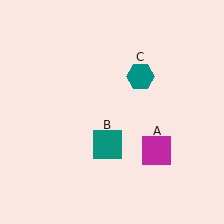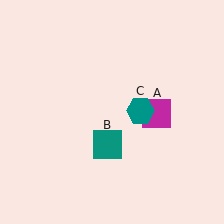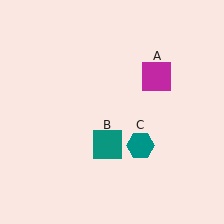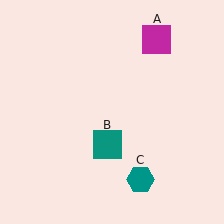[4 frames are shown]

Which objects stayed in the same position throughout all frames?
Teal square (object B) remained stationary.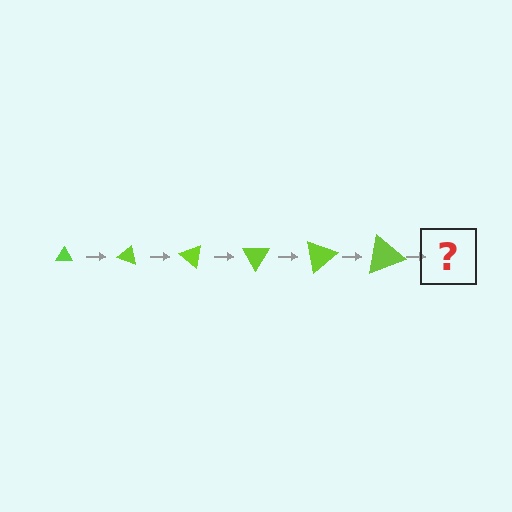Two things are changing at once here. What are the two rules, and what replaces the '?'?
The two rules are that the triangle grows larger each step and it rotates 20 degrees each step. The '?' should be a triangle, larger than the previous one and rotated 120 degrees from the start.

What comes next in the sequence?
The next element should be a triangle, larger than the previous one and rotated 120 degrees from the start.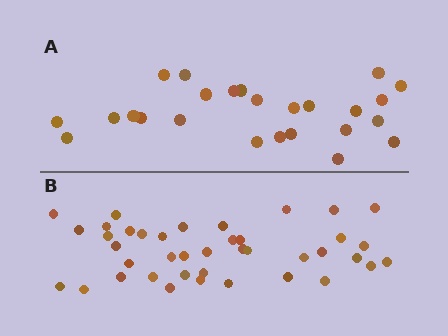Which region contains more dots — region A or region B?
Region B (the bottom region) has more dots.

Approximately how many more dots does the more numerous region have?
Region B has approximately 15 more dots than region A.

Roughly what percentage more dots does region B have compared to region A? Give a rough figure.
About 60% more.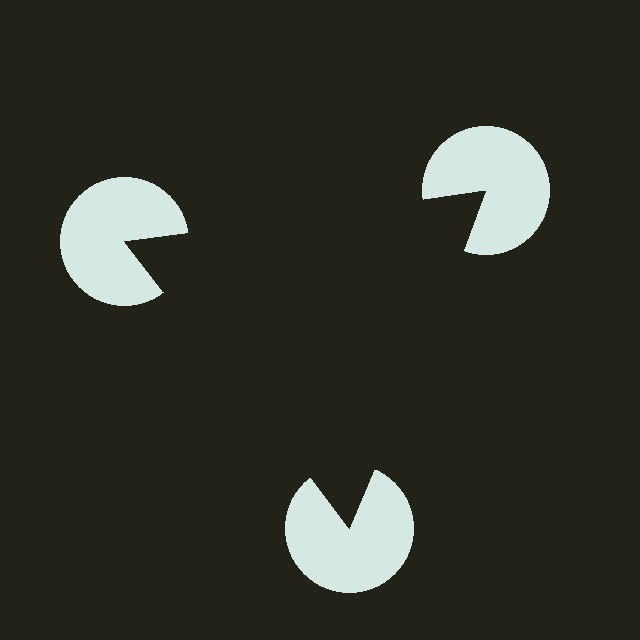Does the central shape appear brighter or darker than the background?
It typically appears slightly darker than the background, even though no actual brightness change is drawn.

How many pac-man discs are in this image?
There are 3 — one at each vertex of the illusory triangle.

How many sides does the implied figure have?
3 sides.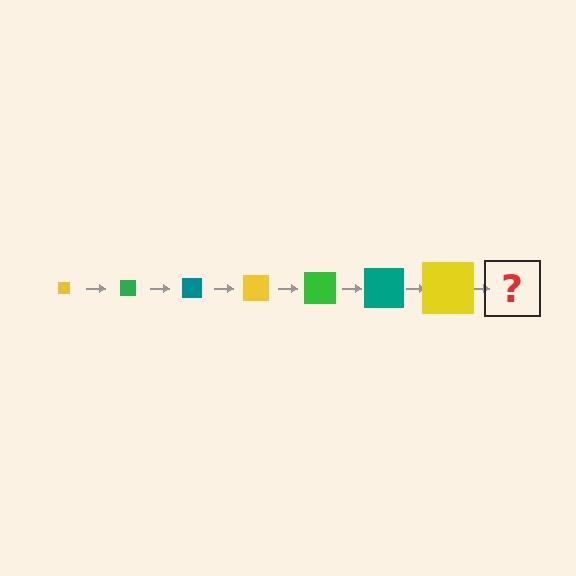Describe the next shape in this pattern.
It should be a green square, larger than the previous one.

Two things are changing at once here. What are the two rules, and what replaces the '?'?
The two rules are that the square grows larger each step and the color cycles through yellow, green, and teal. The '?' should be a green square, larger than the previous one.